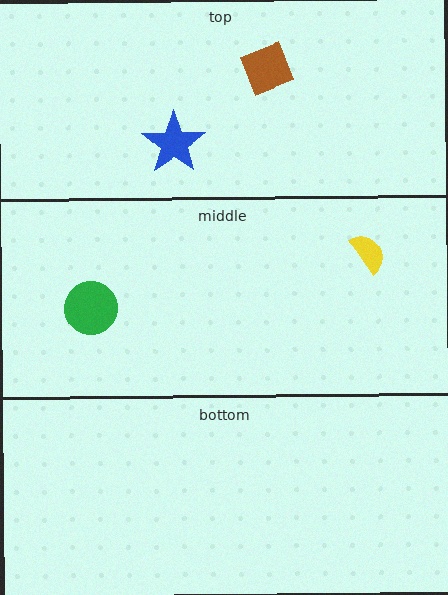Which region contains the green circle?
The middle region.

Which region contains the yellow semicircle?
The middle region.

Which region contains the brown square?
The top region.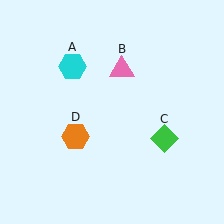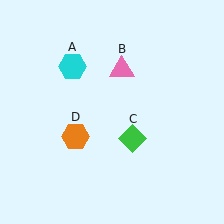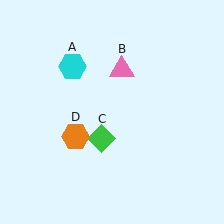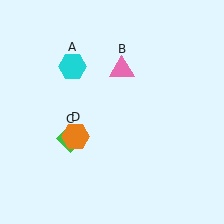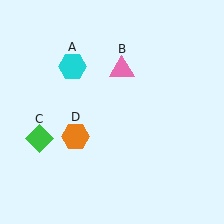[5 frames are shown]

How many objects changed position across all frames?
1 object changed position: green diamond (object C).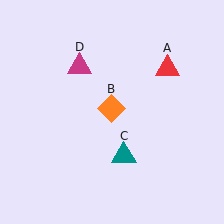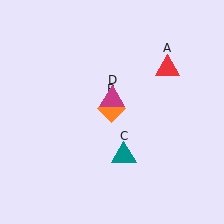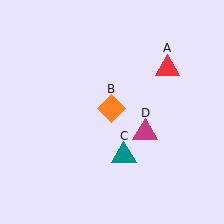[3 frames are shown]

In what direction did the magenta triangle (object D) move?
The magenta triangle (object D) moved down and to the right.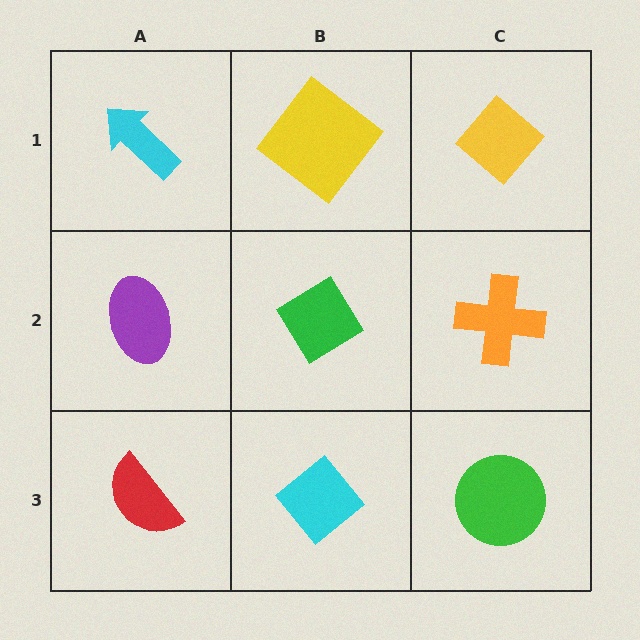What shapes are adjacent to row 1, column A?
A purple ellipse (row 2, column A), a yellow diamond (row 1, column B).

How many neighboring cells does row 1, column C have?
2.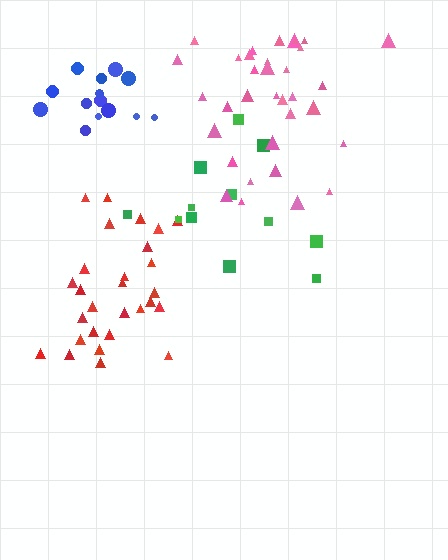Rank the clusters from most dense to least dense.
blue, pink, red, green.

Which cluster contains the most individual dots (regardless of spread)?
Pink (35).